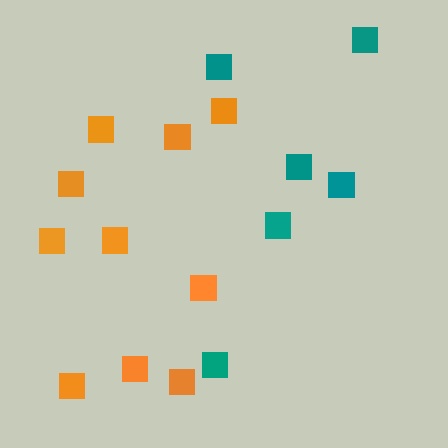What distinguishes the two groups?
There are 2 groups: one group of orange squares (10) and one group of teal squares (6).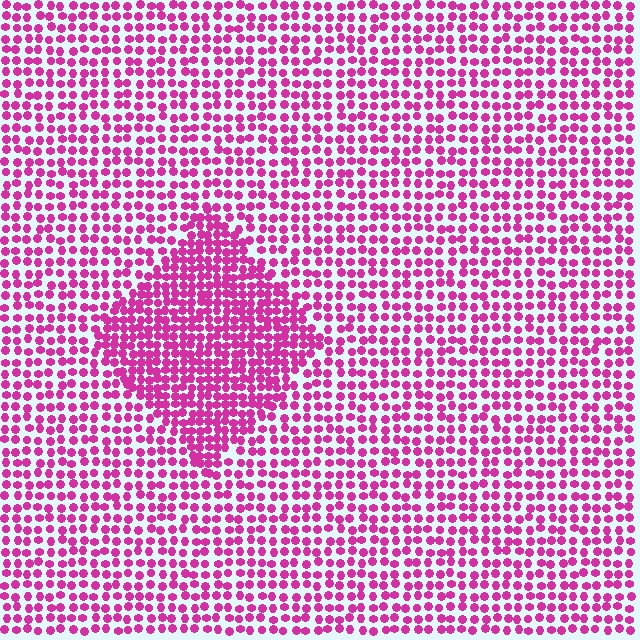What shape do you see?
I see a diamond.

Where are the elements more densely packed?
The elements are more densely packed inside the diamond boundary.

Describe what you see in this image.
The image contains small magenta elements arranged at two different densities. A diamond-shaped region is visible where the elements are more densely packed than the surrounding area.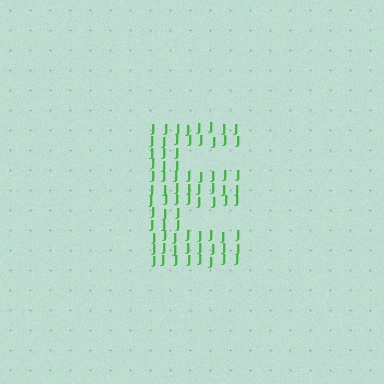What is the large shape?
The large shape is the letter E.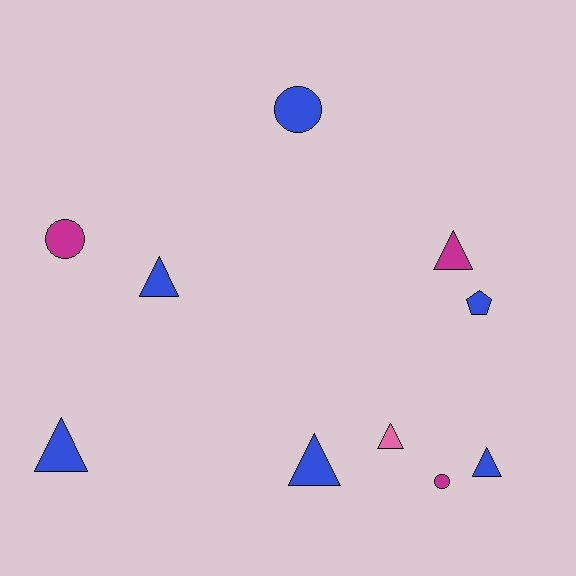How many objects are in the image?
There are 10 objects.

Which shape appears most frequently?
Triangle, with 6 objects.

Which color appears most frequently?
Blue, with 6 objects.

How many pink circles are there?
There are no pink circles.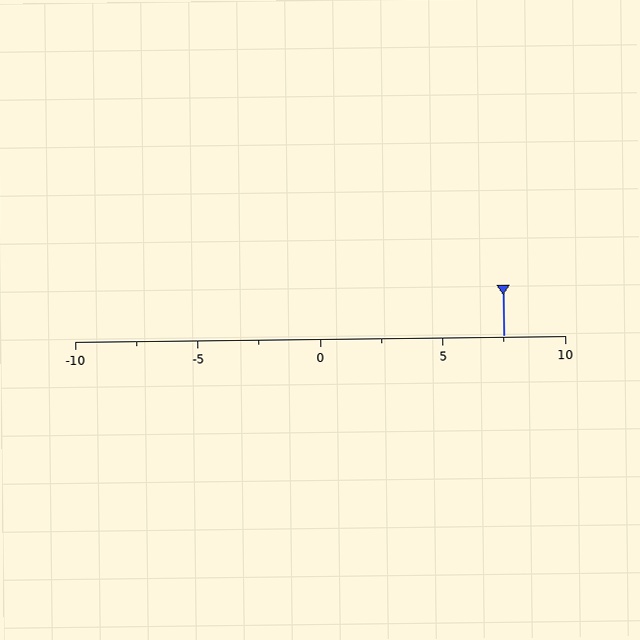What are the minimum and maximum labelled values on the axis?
The axis runs from -10 to 10.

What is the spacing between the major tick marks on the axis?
The major ticks are spaced 5 apart.